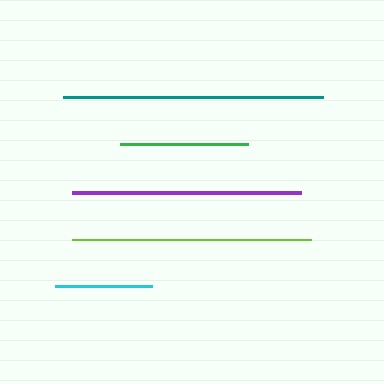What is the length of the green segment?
The green segment is approximately 129 pixels long.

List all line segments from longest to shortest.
From longest to shortest: teal, lime, purple, green, cyan.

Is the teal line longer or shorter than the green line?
The teal line is longer than the green line.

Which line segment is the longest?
The teal line is the longest at approximately 260 pixels.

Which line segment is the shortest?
The cyan line is the shortest at approximately 96 pixels.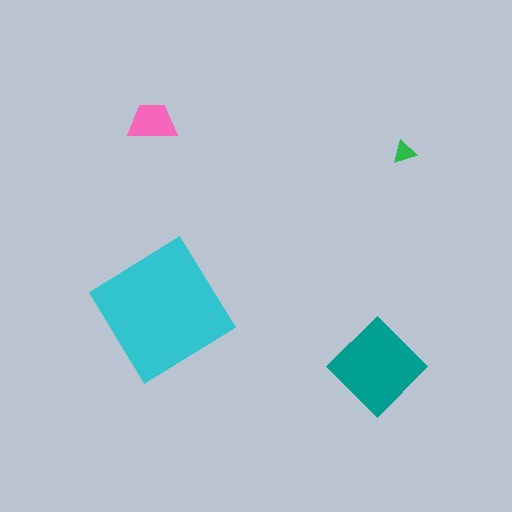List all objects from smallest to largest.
The green triangle, the pink trapezoid, the teal diamond, the cyan diamond.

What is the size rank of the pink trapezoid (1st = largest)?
3rd.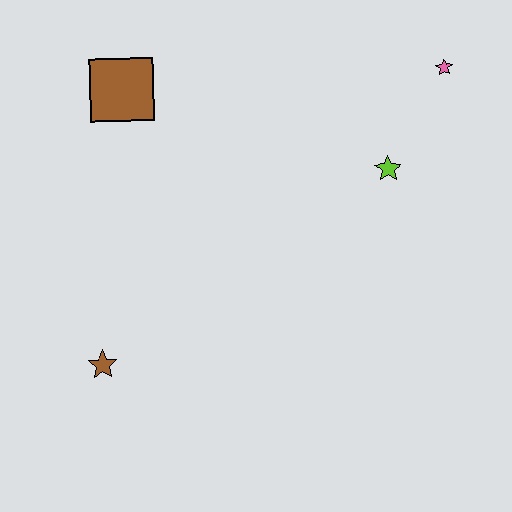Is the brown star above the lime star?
No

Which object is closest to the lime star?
The pink star is closest to the lime star.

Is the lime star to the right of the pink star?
No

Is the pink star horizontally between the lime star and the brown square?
No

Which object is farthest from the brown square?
The pink star is farthest from the brown square.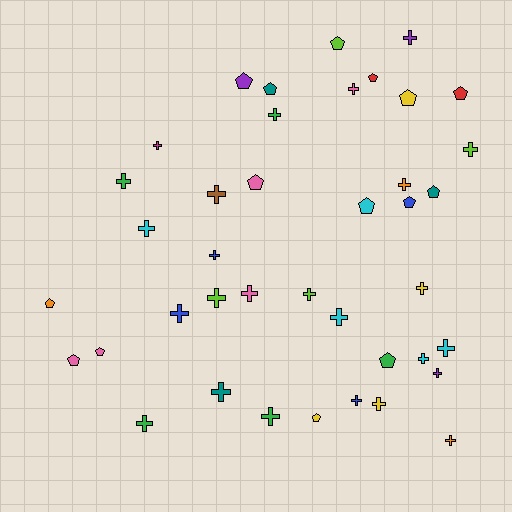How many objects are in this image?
There are 40 objects.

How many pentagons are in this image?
There are 15 pentagons.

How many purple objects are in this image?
There are 3 purple objects.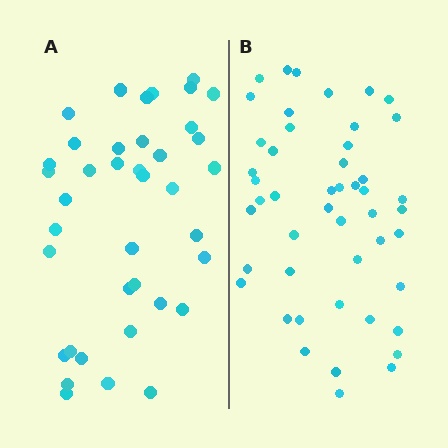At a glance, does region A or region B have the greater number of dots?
Region B (the right region) has more dots.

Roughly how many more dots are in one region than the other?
Region B has roughly 8 or so more dots than region A.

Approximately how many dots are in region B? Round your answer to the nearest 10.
About 50 dots. (The exact count is 48, which rounds to 50.)